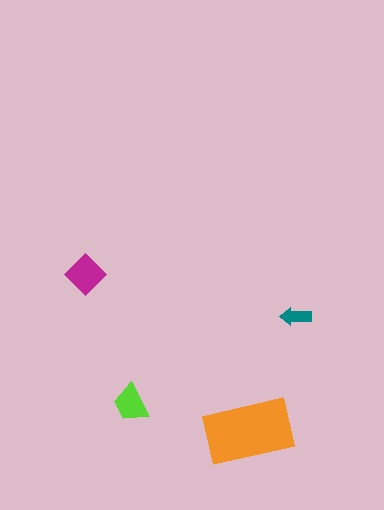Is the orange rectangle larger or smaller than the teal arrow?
Larger.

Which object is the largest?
The orange rectangle.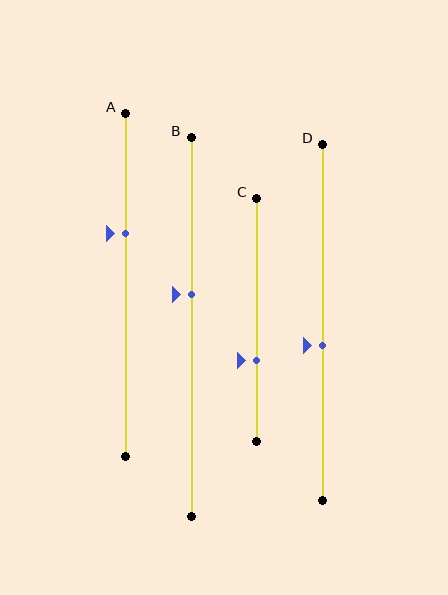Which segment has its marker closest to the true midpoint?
Segment D has its marker closest to the true midpoint.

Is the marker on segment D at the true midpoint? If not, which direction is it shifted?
No, the marker on segment D is shifted downward by about 6% of the segment length.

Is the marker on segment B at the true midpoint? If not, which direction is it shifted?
No, the marker on segment B is shifted upward by about 9% of the segment length.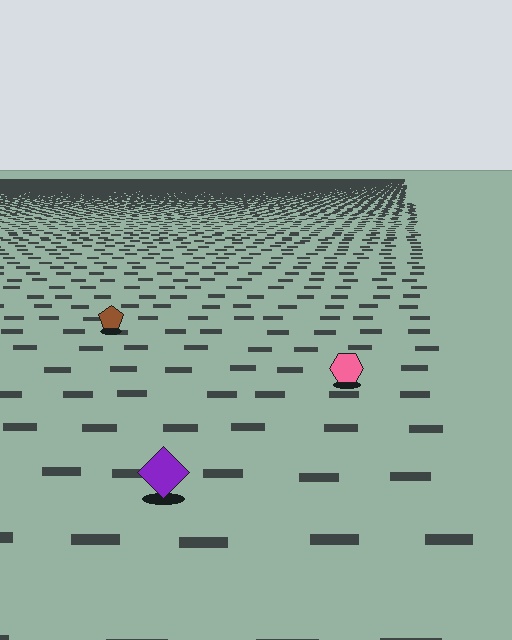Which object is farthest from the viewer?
The brown pentagon is farthest from the viewer. It appears smaller and the ground texture around it is denser.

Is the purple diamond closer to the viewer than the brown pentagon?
Yes. The purple diamond is closer — you can tell from the texture gradient: the ground texture is coarser near it.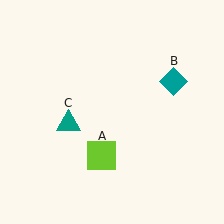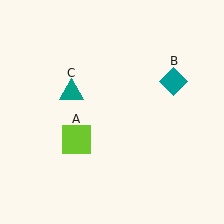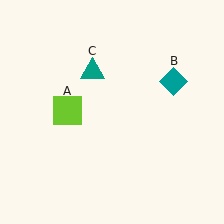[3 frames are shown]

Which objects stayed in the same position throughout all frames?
Teal diamond (object B) remained stationary.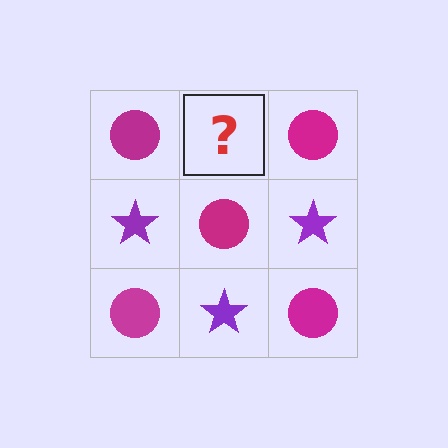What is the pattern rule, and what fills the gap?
The rule is that it alternates magenta circle and purple star in a checkerboard pattern. The gap should be filled with a purple star.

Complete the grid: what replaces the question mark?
The question mark should be replaced with a purple star.